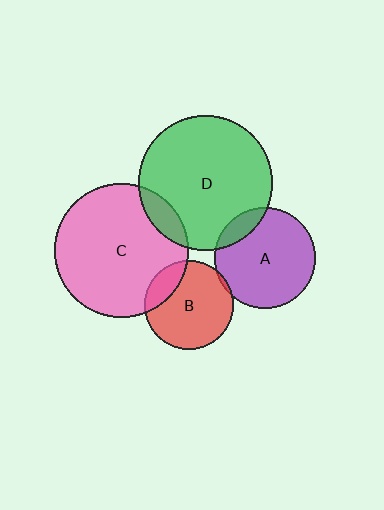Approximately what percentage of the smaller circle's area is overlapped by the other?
Approximately 20%.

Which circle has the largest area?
Circle D (green).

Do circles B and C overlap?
Yes.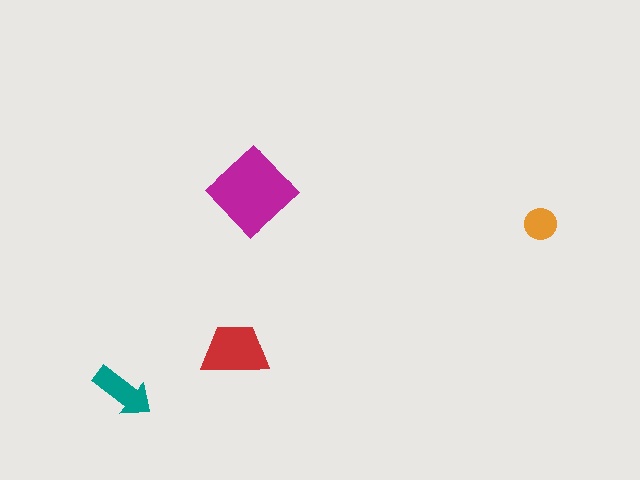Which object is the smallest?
The orange circle.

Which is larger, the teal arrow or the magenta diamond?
The magenta diamond.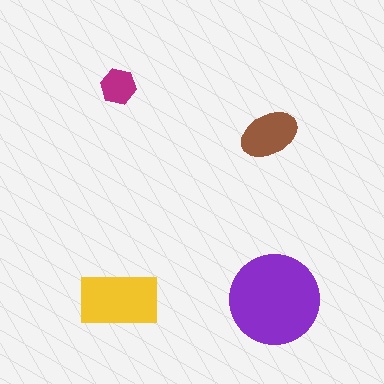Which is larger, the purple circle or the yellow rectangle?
The purple circle.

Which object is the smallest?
The magenta hexagon.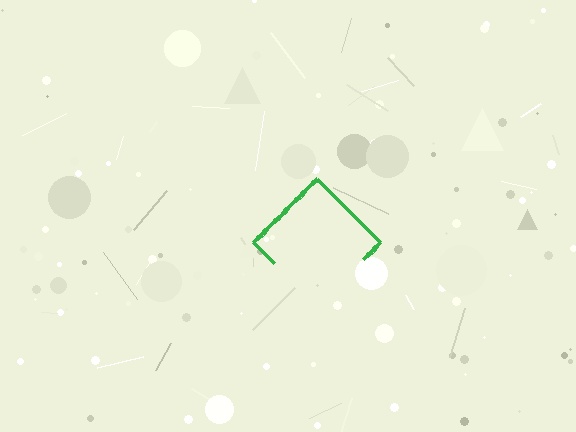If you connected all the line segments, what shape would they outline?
They would outline a diamond.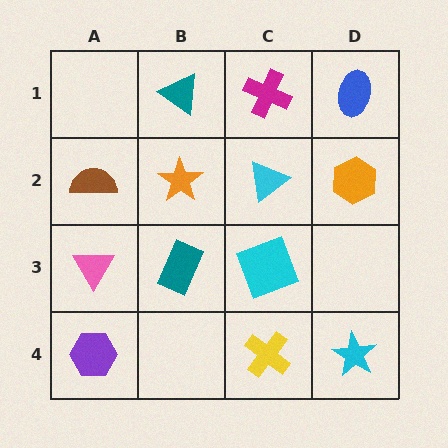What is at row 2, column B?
An orange star.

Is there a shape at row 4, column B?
No, that cell is empty.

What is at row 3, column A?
A pink triangle.